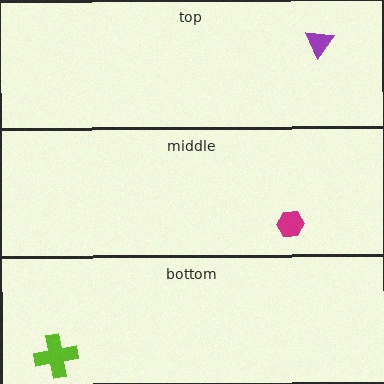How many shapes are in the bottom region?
1.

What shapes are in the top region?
The purple triangle.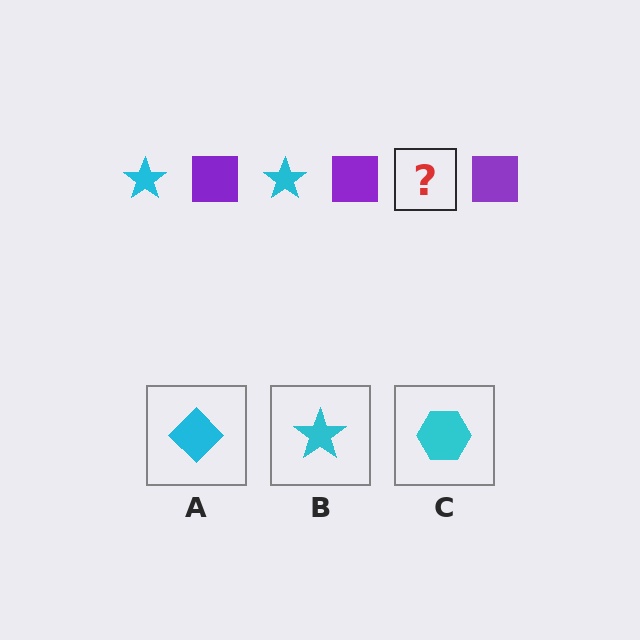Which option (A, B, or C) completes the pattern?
B.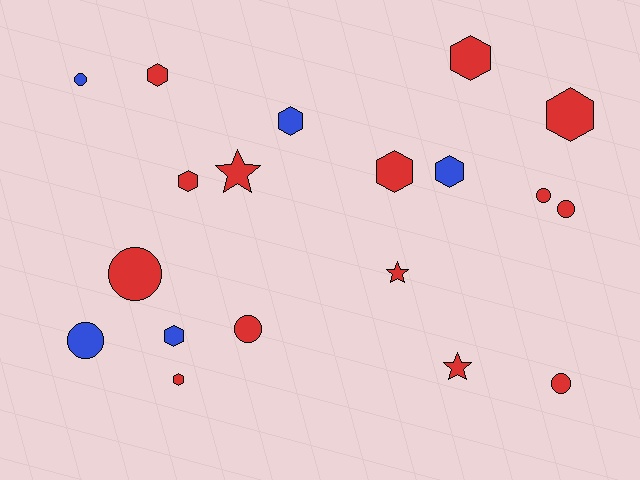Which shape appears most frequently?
Hexagon, with 9 objects.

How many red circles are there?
There are 5 red circles.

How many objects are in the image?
There are 19 objects.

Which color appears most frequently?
Red, with 14 objects.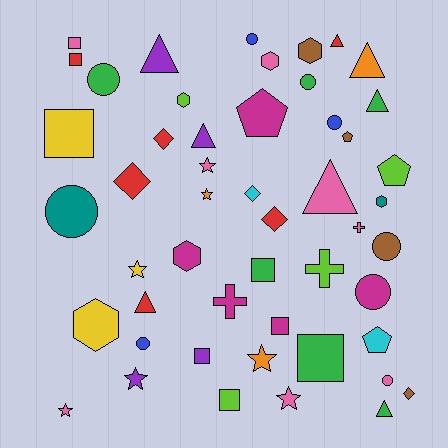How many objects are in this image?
There are 50 objects.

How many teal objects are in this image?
There are 2 teal objects.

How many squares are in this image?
There are 8 squares.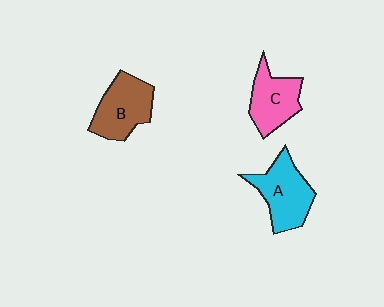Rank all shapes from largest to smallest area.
From largest to smallest: A (cyan), B (brown), C (pink).